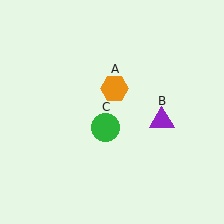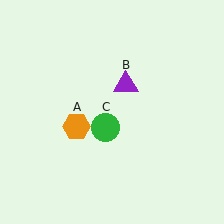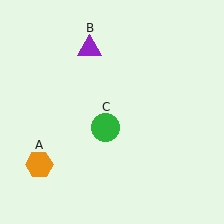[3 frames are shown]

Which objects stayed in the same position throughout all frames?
Green circle (object C) remained stationary.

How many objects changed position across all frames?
2 objects changed position: orange hexagon (object A), purple triangle (object B).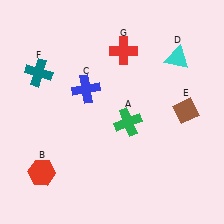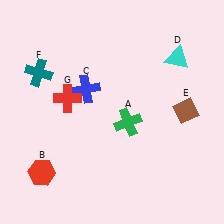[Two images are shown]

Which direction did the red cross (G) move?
The red cross (G) moved left.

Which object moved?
The red cross (G) moved left.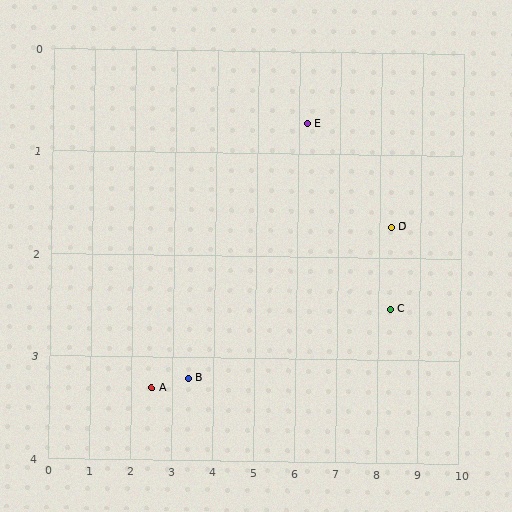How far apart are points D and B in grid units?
Points D and B are about 5.1 grid units apart.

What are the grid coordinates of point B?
Point B is at approximately (3.4, 3.2).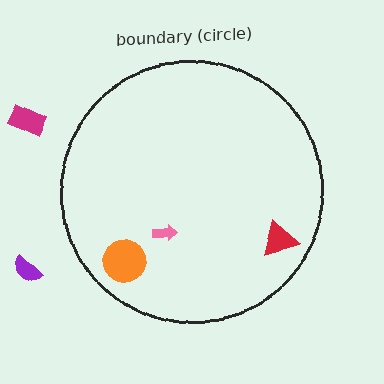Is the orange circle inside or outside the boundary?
Inside.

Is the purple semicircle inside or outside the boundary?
Outside.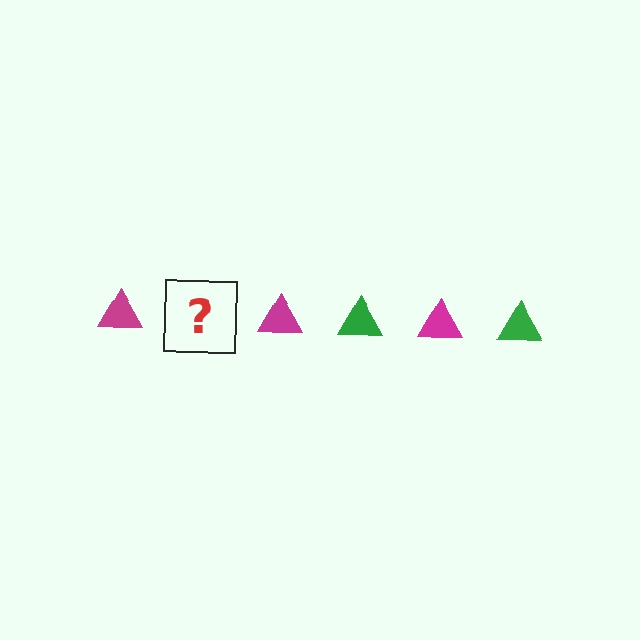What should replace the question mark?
The question mark should be replaced with a green triangle.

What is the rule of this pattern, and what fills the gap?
The rule is that the pattern cycles through magenta, green triangles. The gap should be filled with a green triangle.